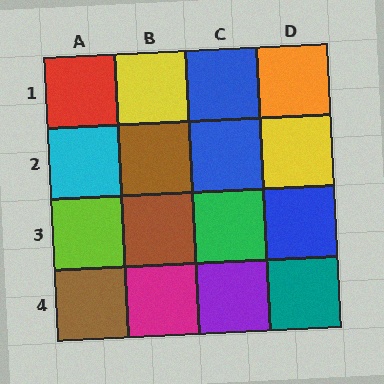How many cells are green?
1 cell is green.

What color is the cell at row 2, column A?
Cyan.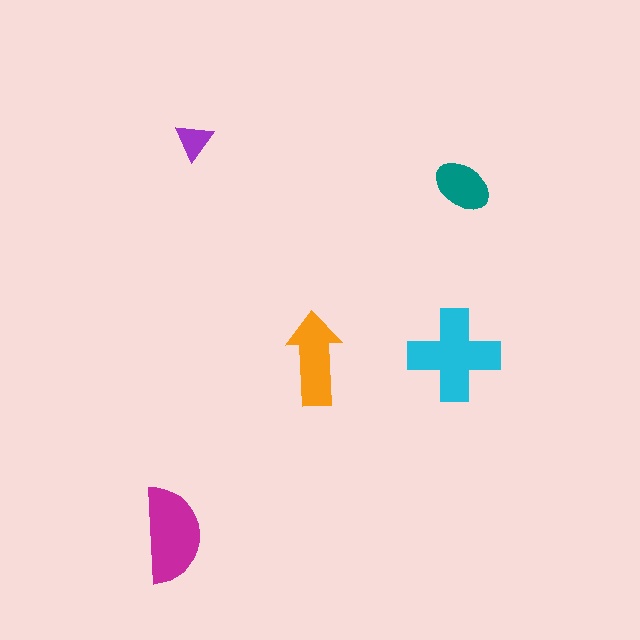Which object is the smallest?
The purple triangle.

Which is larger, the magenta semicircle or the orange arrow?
The magenta semicircle.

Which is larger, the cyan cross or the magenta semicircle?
The cyan cross.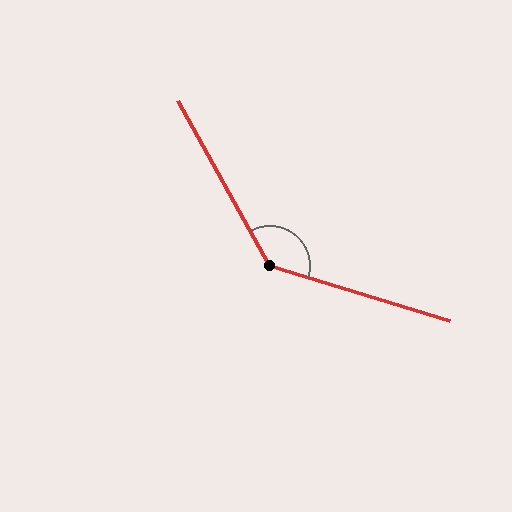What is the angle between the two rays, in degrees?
Approximately 136 degrees.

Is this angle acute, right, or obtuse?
It is obtuse.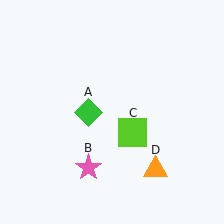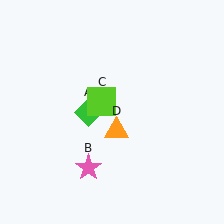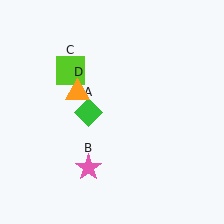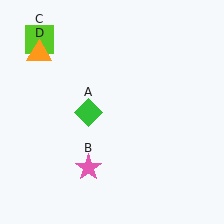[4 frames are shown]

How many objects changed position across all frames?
2 objects changed position: lime square (object C), orange triangle (object D).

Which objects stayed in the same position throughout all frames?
Green diamond (object A) and pink star (object B) remained stationary.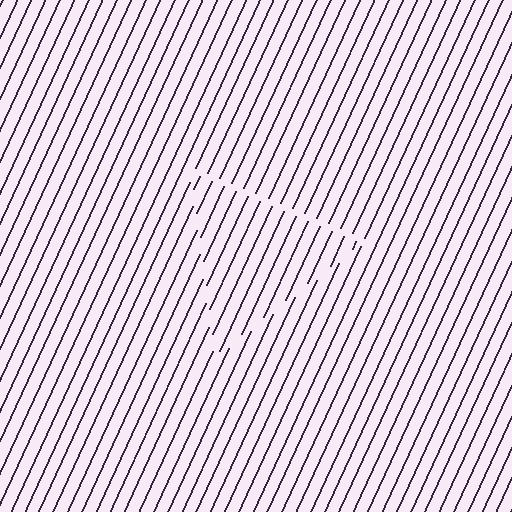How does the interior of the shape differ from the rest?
The interior of the shape contains the same grating, shifted by half a period — the contour is defined by the phase discontinuity where line-ends from the inner and outer gratings abut.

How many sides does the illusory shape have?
3 sides — the line-ends trace a triangle.